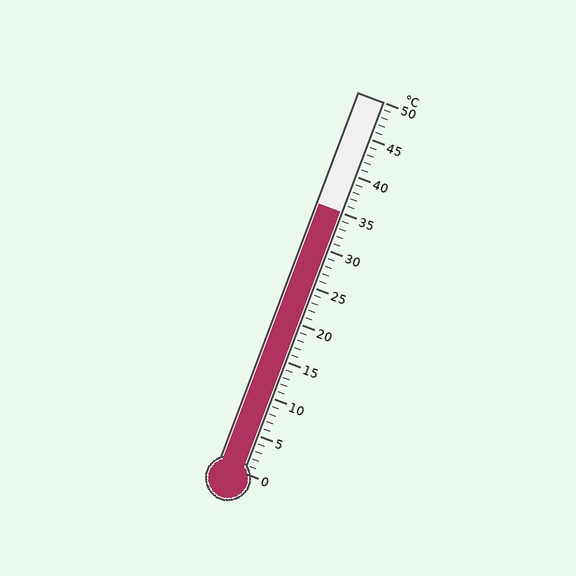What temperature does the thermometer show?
The thermometer shows approximately 35°C.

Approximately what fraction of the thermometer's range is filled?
The thermometer is filled to approximately 70% of its range.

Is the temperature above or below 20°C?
The temperature is above 20°C.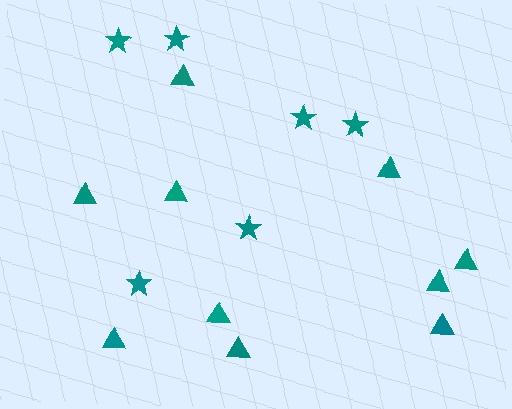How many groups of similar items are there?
There are 2 groups: one group of triangles (10) and one group of stars (6).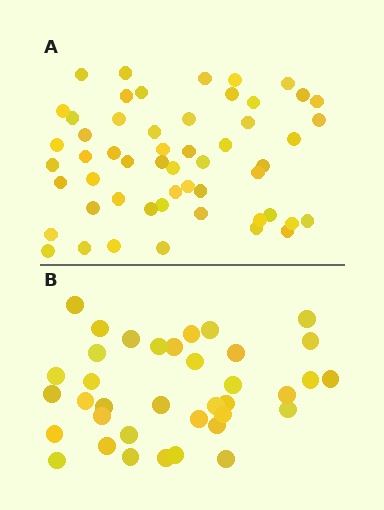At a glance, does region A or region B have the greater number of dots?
Region A (the top region) has more dots.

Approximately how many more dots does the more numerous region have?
Region A has approximately 15 more dots than region B.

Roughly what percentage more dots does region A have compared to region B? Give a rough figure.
About 45% more.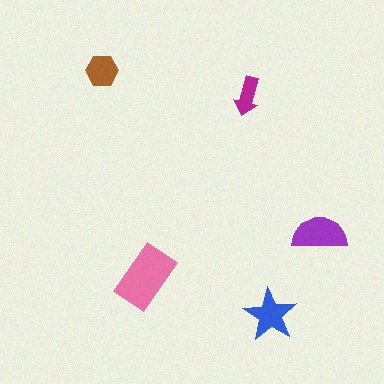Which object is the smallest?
The magenta arrow.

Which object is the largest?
The pink rectangle.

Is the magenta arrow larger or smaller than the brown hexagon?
Smaller.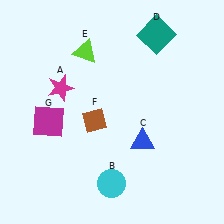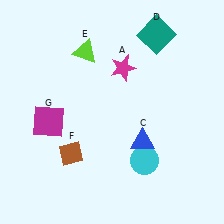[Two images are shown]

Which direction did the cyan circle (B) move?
The cyan circle (B) moved right.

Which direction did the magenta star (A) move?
The magenta star (A) moved right.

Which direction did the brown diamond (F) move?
The brown diamond (F) moved down.